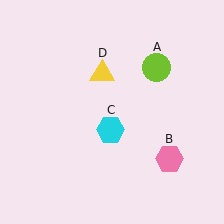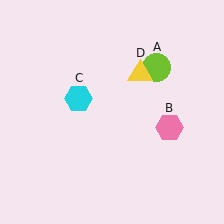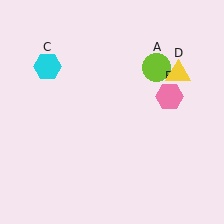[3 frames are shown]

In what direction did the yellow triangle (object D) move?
The yellow triangle (object D) moved right.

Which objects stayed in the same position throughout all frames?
Lime circle (object A) remained stationary.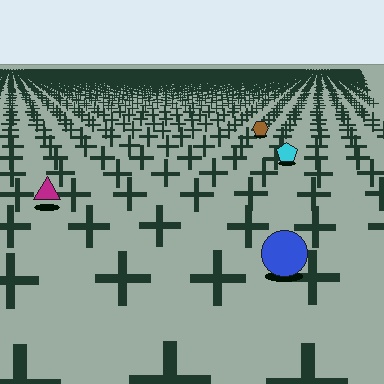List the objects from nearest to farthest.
From nearest to farthest: the blue circle, the magenta triangle, the cyan pentagon, the brown hexagon.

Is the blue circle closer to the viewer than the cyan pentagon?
Yes. The blue circle is closer — you can tell from the texture gradient: the ground texture is coarser near it.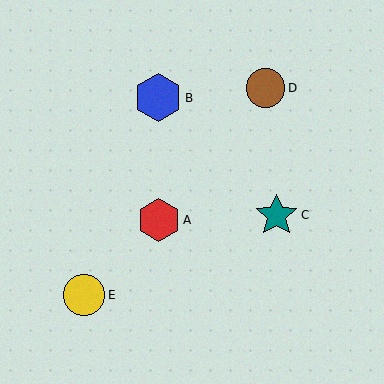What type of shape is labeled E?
Shape E is a yellow circle.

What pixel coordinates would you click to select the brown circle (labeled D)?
Click at (266, 88) to select the brown circle D.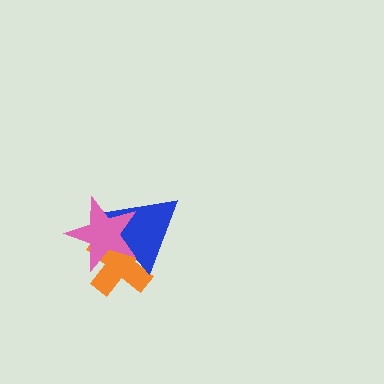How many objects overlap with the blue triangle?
2 objects overlap with the blue triangle.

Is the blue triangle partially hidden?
Yes, it is partially covered by another shape.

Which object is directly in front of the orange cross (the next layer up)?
The blue triangle is directly in front of the orange cross.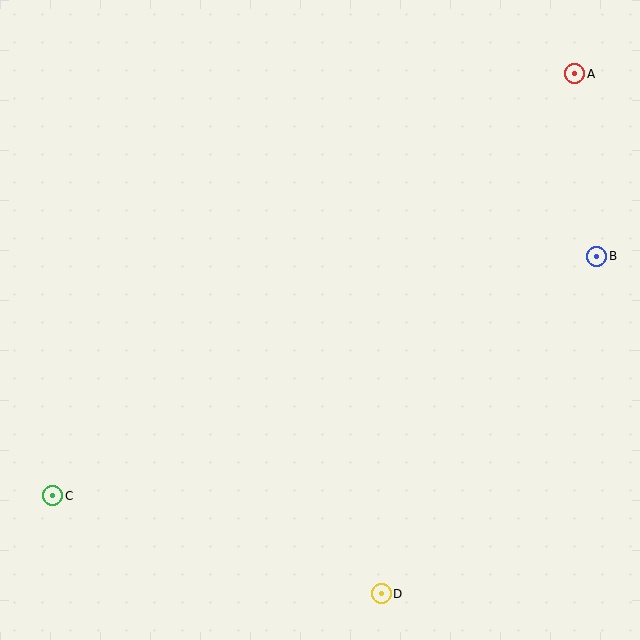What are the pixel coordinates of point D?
Point D is at (381, 594).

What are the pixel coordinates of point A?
Point A is at (575, 74).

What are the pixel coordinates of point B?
Point B is at (597, 256).